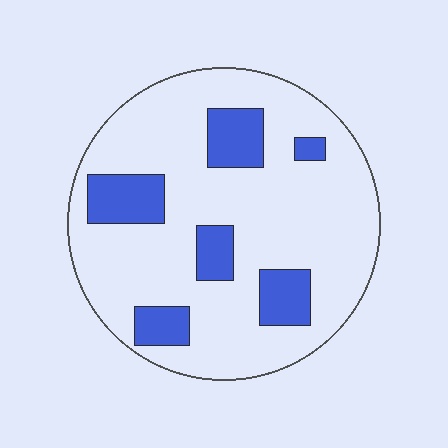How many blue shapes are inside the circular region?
6.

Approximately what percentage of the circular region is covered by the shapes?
Approximately 20%.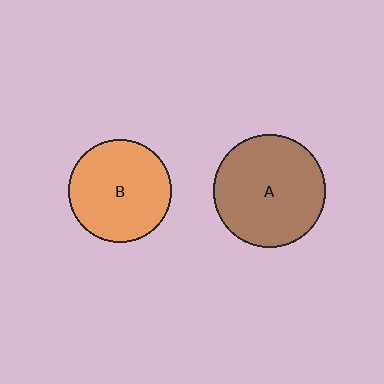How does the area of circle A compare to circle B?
Approximately 1.2 times.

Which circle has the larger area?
Circle A (brown).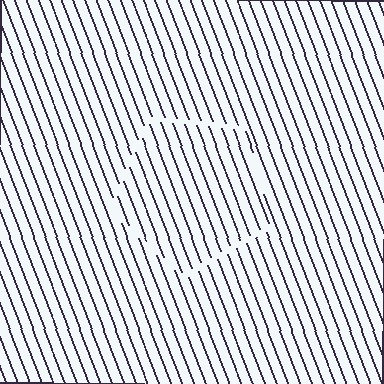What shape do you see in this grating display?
An illusory pentagon. The interior of the shape contains the same grating, shifted by half a period — the contour is defined by the phase discontinuity where line-ends from the inner and outer gratings abut.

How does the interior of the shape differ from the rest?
The interior of the shape contains the same grating, shifted by half a period — the contour is defined by the phase discontinuity where line-ends from the inner and outer gratings abut.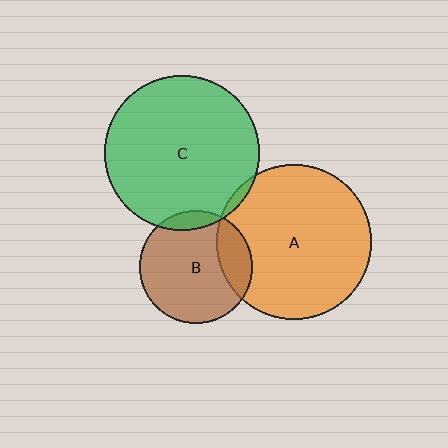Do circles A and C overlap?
Yes.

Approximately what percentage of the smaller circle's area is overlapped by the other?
Approximately 5%.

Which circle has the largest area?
Circle C (green).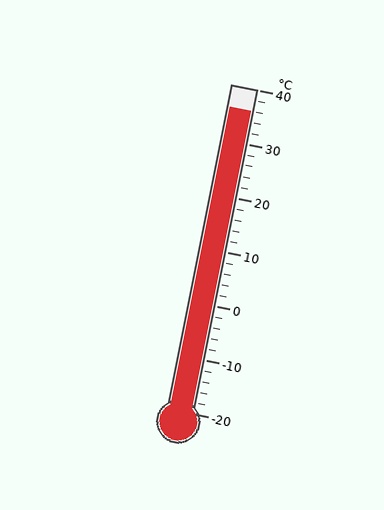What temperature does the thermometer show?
The thermometer shows approximately 36°C.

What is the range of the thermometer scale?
The thermometer scale ranges from -20°C to 40°C.